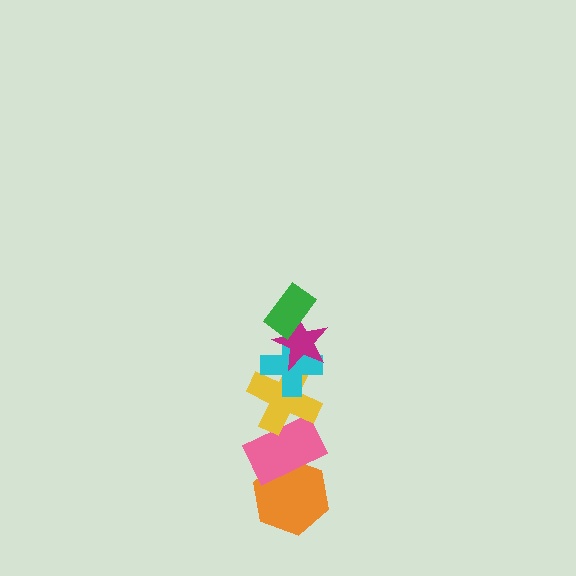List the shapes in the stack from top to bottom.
From top to bottom: the green rectangle, the magenta star, the cyan cross, the yellow cross, the pink rectangle, the orange hexagon.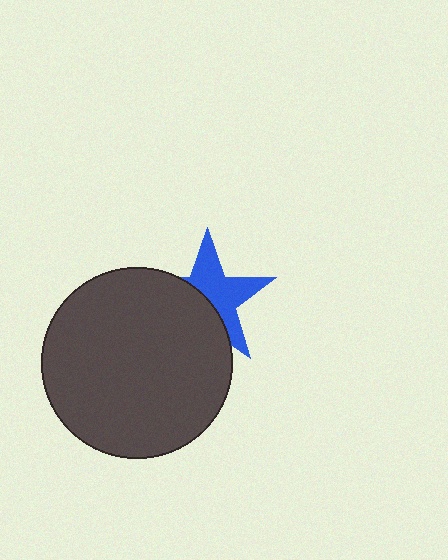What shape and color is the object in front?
The object in front is a dark gray circle.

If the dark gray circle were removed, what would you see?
You would see the complete blue star.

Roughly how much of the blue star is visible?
About half of it is visible (roughly 54%).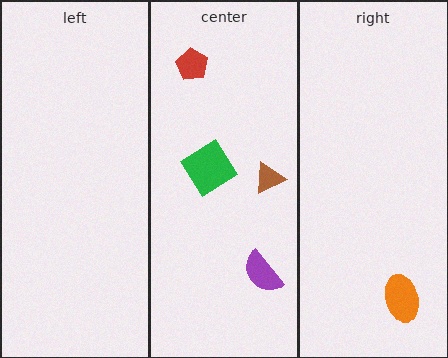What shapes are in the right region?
The orange ellipse.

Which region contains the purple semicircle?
The center region.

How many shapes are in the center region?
4.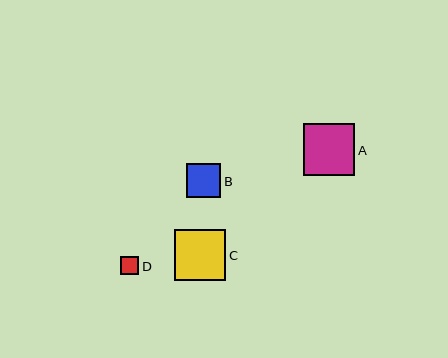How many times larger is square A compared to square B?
Square A is approximately 1.5 times the size of square B.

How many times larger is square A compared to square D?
Square A is approximately 2.9 times the size of square D.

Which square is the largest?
Square A is the largest with a size of approximately 52 pixels.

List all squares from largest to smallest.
From largest to smallest: A, C, B, D.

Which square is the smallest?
Square D is the smallest with a size of approximately 18 pixels.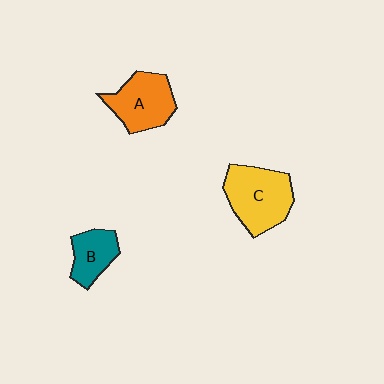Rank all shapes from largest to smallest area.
From largest to smallest: C (yellow), A (orange), B (teal).